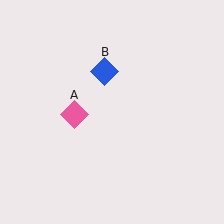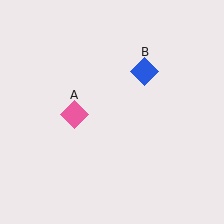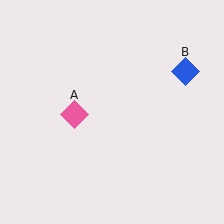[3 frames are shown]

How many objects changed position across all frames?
1 object changed position: blue diamond (object B).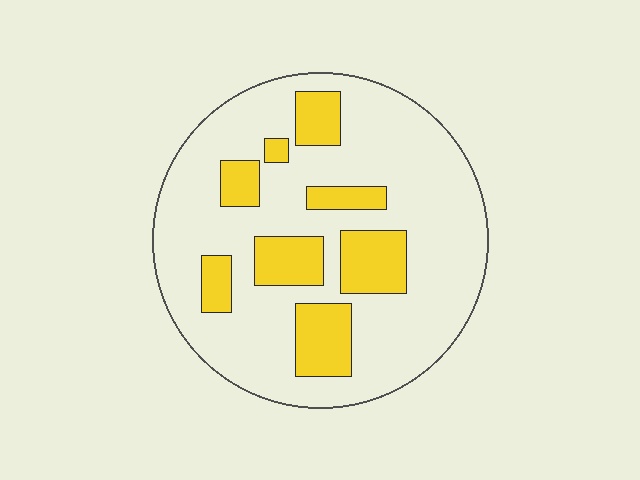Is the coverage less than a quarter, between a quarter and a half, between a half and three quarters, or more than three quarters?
Less than a quarter.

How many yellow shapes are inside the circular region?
8.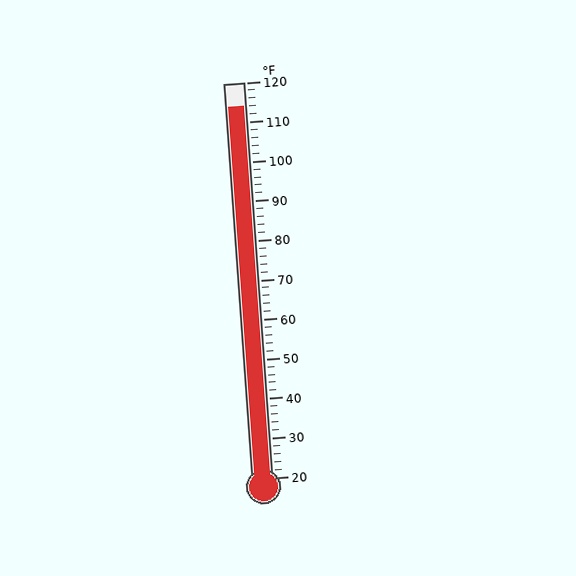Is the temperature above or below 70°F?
The temperature is above 70°F.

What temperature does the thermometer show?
The thermometer shows approximately 114°F.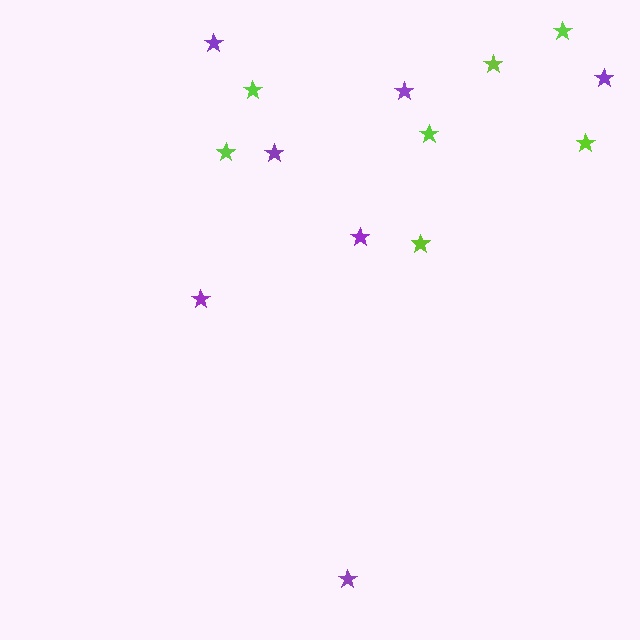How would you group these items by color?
There are 2 groups: one group of lime stars (7) and one group of purple stars (7).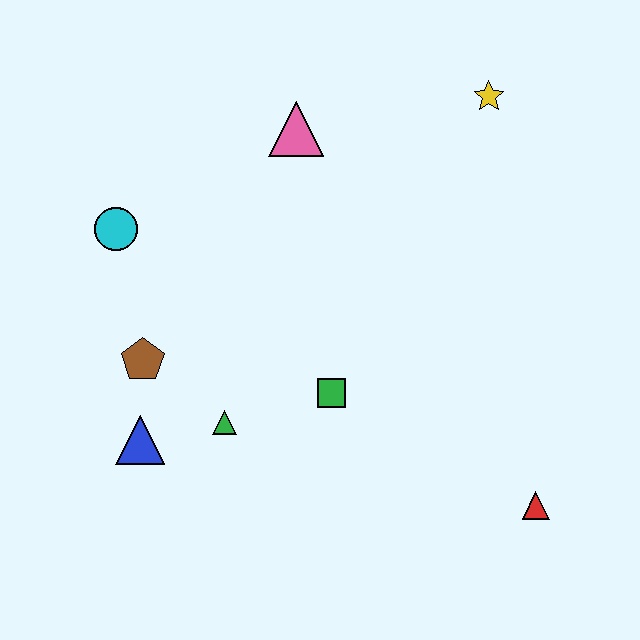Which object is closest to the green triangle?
The blue triangle is closest to the green triangle.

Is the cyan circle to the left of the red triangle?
Yes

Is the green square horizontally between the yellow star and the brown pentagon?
Yes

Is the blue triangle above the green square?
No